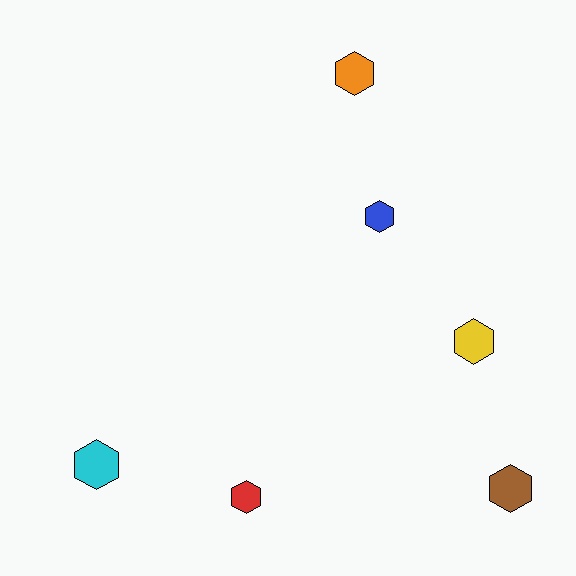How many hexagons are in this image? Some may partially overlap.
There are 6 hexagons.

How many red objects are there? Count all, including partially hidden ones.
There is 1 red object.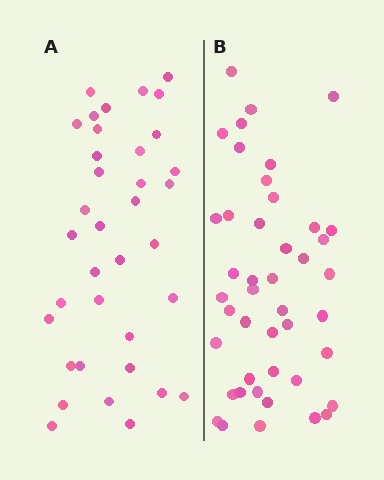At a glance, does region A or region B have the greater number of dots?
Region B (the right region) has more dots.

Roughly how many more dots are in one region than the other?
Region B has roughly 8 or so more dots than region A.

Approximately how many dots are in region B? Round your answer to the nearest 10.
About 40 dots. (The exact count is 44, which rounds to 40.)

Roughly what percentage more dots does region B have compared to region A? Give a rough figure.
About 20% more.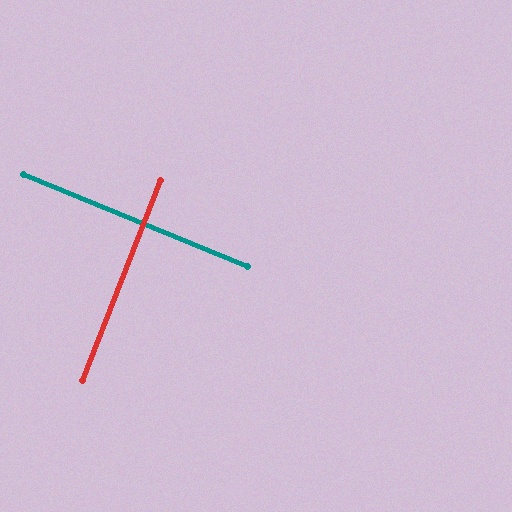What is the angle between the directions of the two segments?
Approximately 89 degrees.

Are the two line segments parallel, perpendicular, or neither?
Perpendicular — they meet at approximately 89°.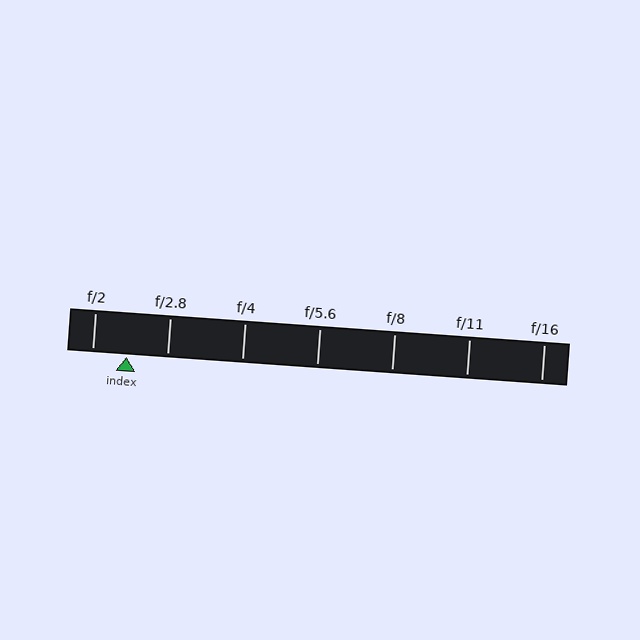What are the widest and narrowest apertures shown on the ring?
The widest aperture shown is f/2 and the narrowest is f/16.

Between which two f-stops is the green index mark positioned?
The index mark is between f/2 and f/2.8.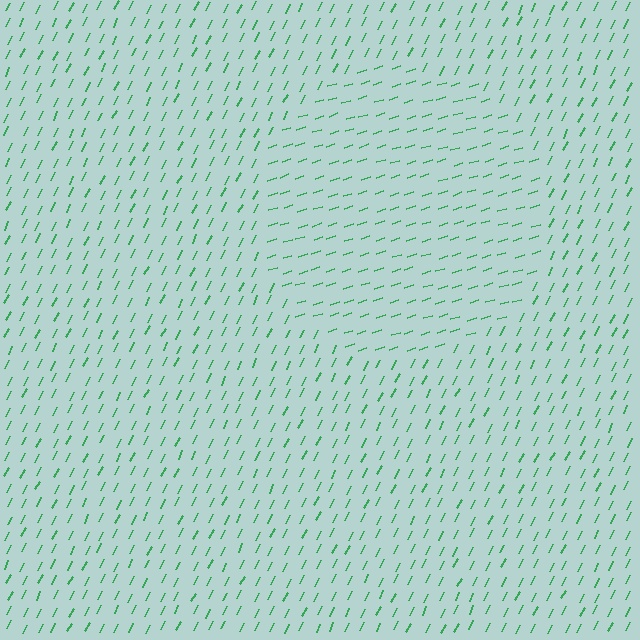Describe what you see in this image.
The image is filled with small green line segments. A circle region in the image has lines oriented differently from the surrounding lines, creating a visible texture boundary.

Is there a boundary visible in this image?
Yes, there is a texture boundary formed by a change in line orientation.